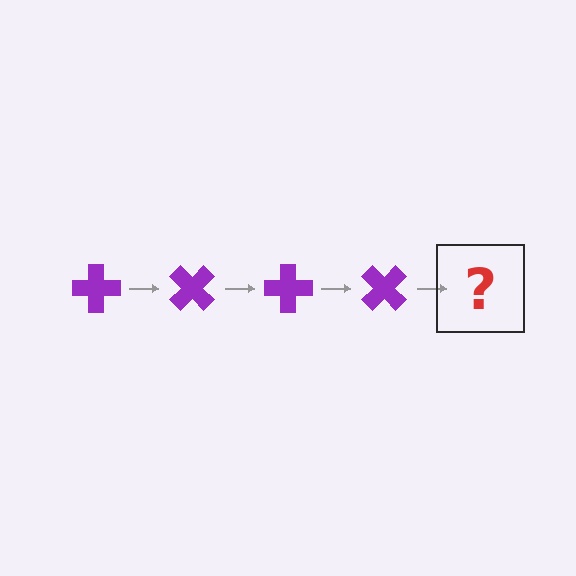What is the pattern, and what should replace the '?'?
The pattern is that the cross rotates 45 degrees each step. The '?' should be a purple cross rotated 180 degrees.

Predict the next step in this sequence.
The next step is a purple cross rotated 180 degrees.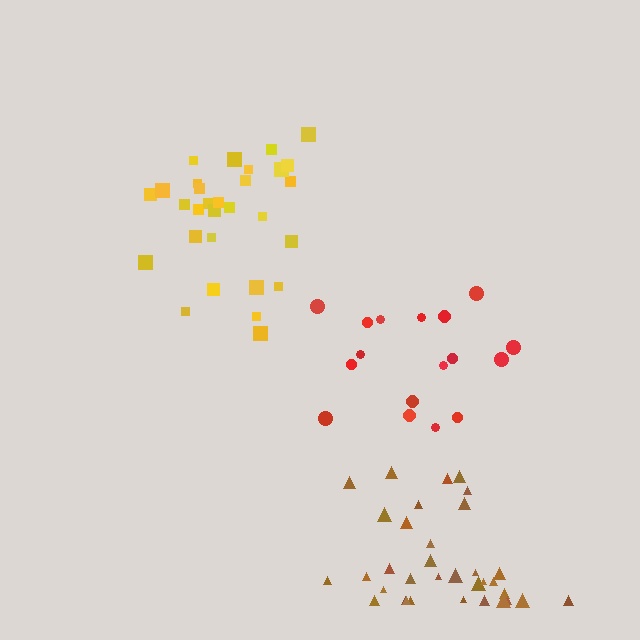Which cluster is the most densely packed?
Yellow.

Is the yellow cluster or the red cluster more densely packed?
Yellow.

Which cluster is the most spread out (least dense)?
Red.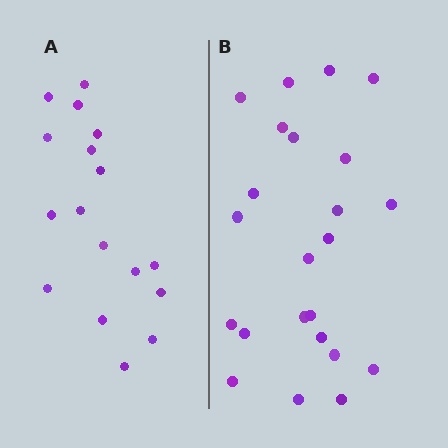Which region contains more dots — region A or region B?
Region B (the right region) has more dots.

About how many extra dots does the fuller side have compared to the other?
Region B has about 6 more dots than region A.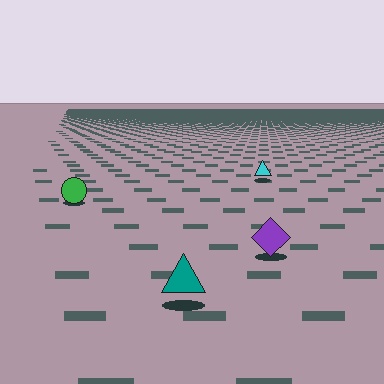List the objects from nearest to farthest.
From nearest to farthest: the teal triangle, the purple diamond, the green circle, the cyan triangle.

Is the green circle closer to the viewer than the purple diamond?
No. The purple diamond is closer — you can tell from the texture gradient: the ground texture is coarser near it.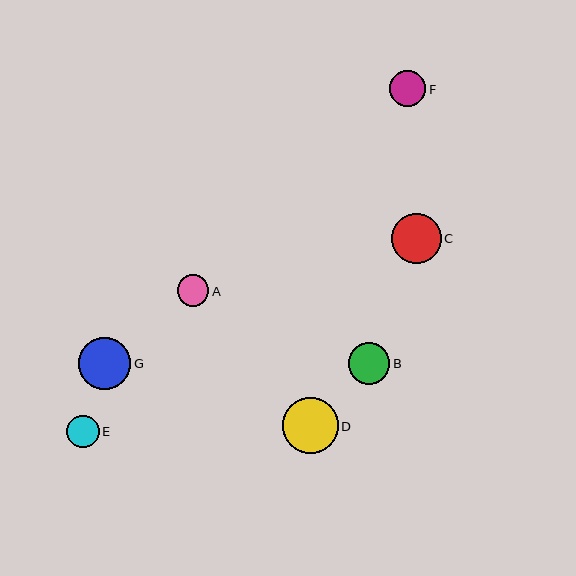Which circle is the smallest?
Circle A is the smallest with a size of approximately 32 pixels.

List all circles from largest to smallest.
From largest to smallest: D, G, C, B, F, E, A.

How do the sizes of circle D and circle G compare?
Circle D and circle G are approximately the same size.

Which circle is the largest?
Circle D is the largest with a size of approximately 56 pixels.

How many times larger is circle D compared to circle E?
Circle D is approximately 1.7 times the size of circle E.